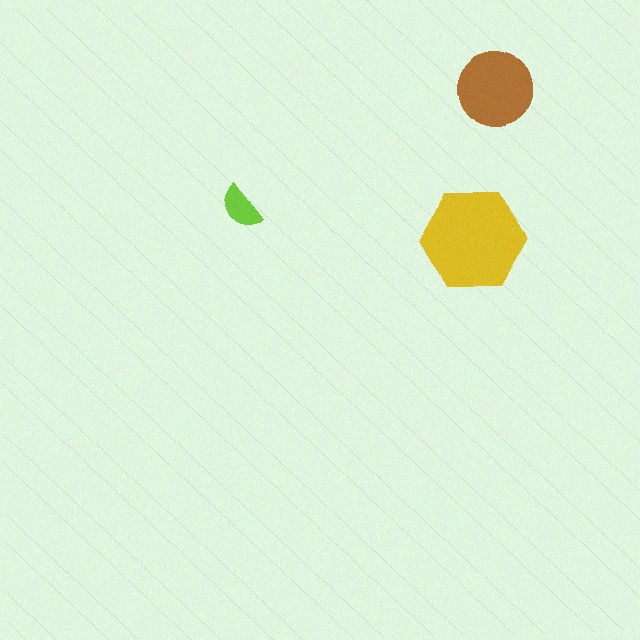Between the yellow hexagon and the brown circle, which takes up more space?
The yellow hexagon.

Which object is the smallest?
The lime semicircle.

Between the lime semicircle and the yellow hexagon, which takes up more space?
The yellow hexagon.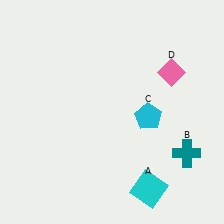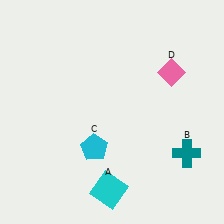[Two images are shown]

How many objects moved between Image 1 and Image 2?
2 objects moved between the two images.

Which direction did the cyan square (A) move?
The cyan square (A) moved left.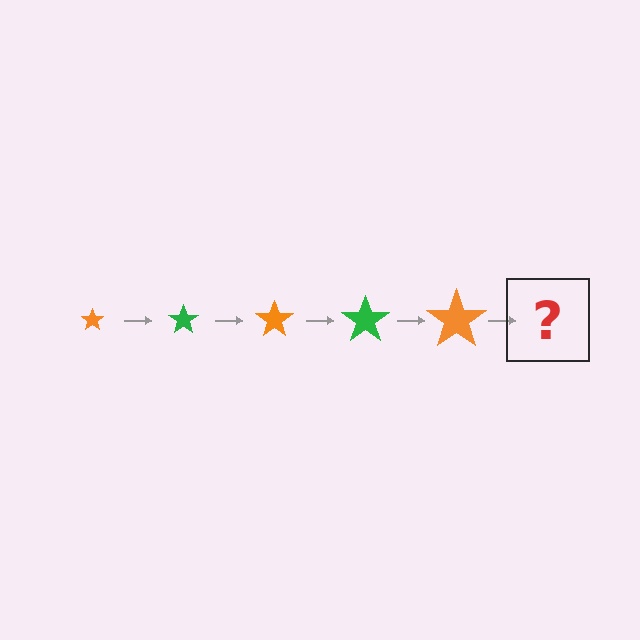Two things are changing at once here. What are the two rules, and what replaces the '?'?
The two rules are that the star grows larger each step and the color cycles through orange and green. The '?' should be a green star, larger than the previous one.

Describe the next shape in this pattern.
It should be a green star, larger than the previous one.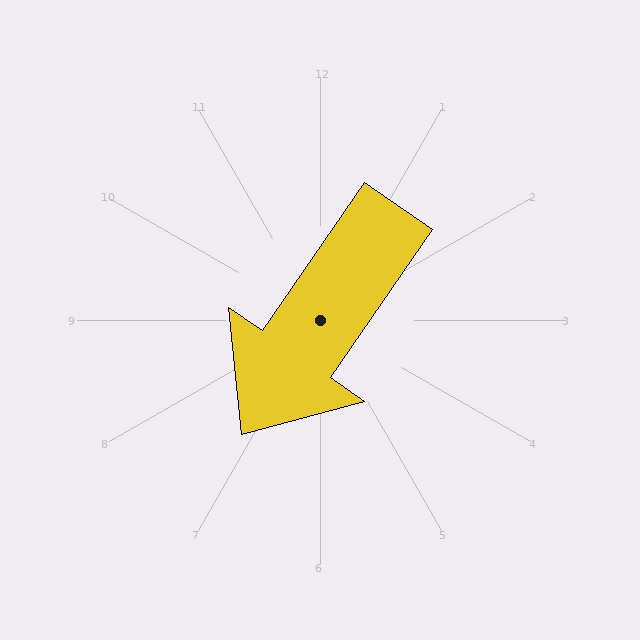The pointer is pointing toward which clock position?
Roughly 7 o'clock.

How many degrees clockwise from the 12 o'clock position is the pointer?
Approximately 214 degrees.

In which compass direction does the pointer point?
Southwest.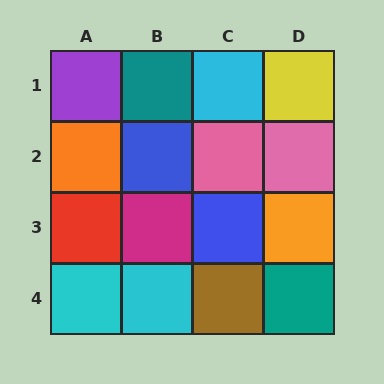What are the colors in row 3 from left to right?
Red, magenta, blue, orange.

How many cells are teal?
2 cells are teal.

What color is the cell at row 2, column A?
Orange.